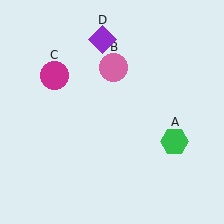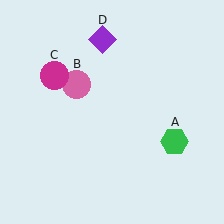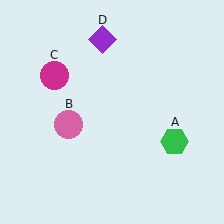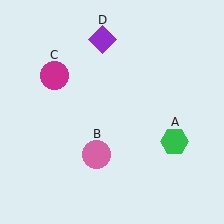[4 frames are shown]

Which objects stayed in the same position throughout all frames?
Green hexagon (object A) and magenta circle (object C) and purple diamond (object D) remained stationary.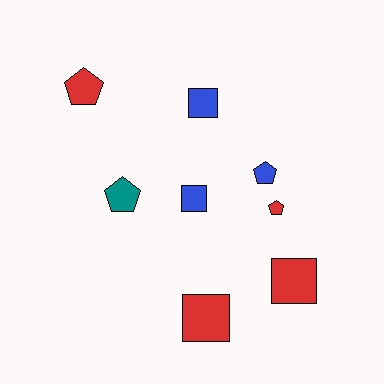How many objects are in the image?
There are 8 objects.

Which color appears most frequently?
Red, with 4 objects.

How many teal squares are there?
There are no teal squares.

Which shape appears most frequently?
Square, with 4 objects.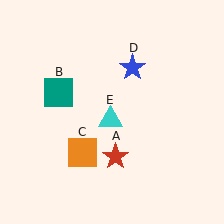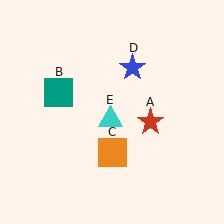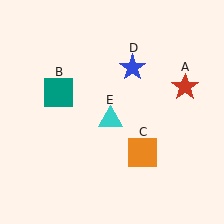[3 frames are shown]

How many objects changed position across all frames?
2 objects changed position: red star (object A), orange square (object C).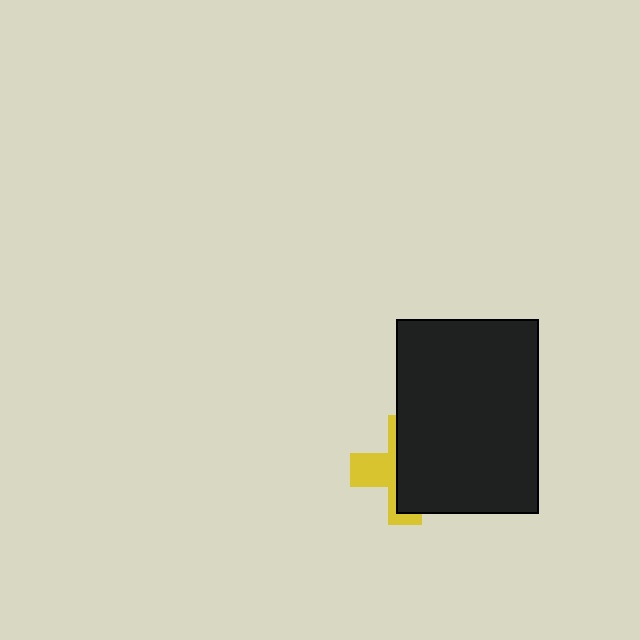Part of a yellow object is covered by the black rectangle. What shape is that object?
It is a cross.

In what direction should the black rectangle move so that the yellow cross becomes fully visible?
The black rectangle should move right. That is the shortest direction to clear the overlap and leave the yellow cross fully visible.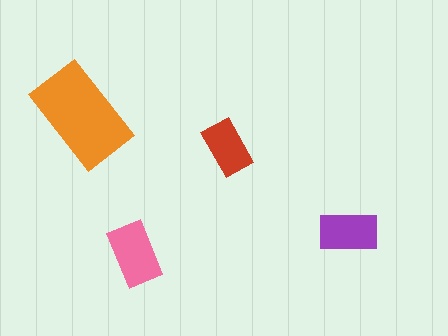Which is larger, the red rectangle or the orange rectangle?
The orange one.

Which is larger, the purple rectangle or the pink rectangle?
The pink one.